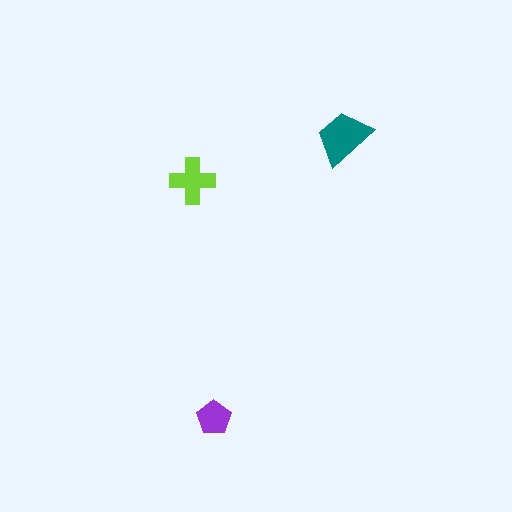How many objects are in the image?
There are 3 objects in the image.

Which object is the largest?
The teal trapezoid.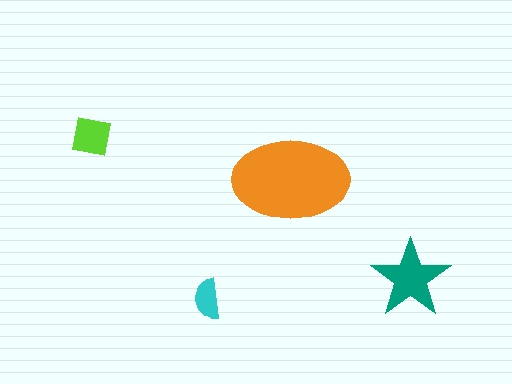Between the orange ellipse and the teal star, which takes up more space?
The orange ellipse.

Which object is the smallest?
The cyan semicircle.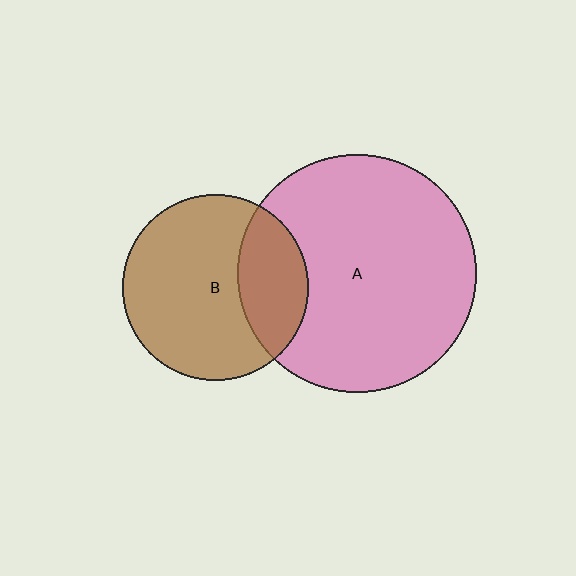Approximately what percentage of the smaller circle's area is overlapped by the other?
Approximately 30%.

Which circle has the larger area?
Circle A (pink).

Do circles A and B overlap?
Yes.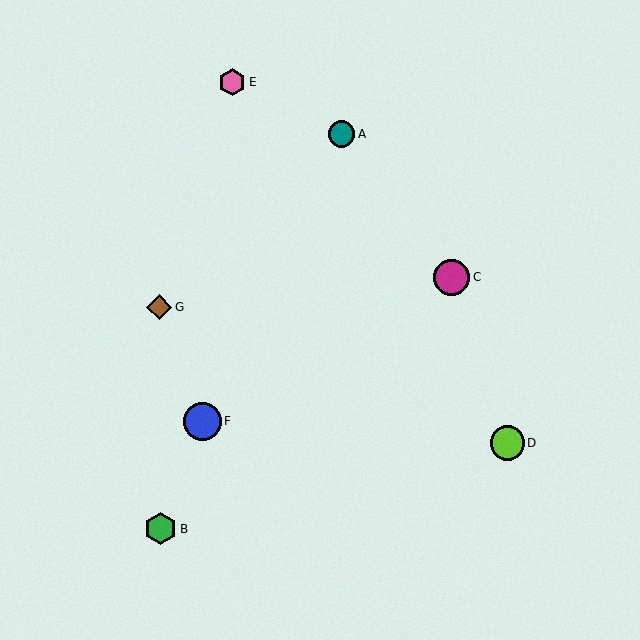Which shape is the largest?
The blue circle (labeled F) is the largest.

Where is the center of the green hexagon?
The center of the green hexagon is at (161, 529).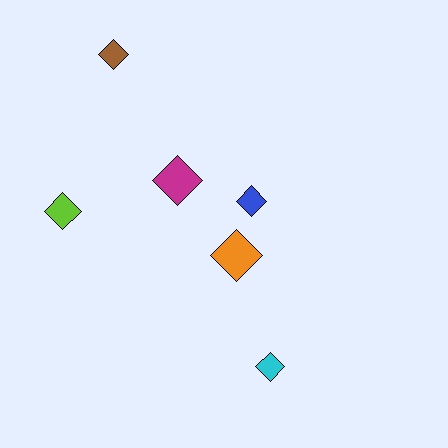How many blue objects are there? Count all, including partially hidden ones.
There is 1 blue object.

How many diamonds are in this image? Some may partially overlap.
There are 6 diamonds.